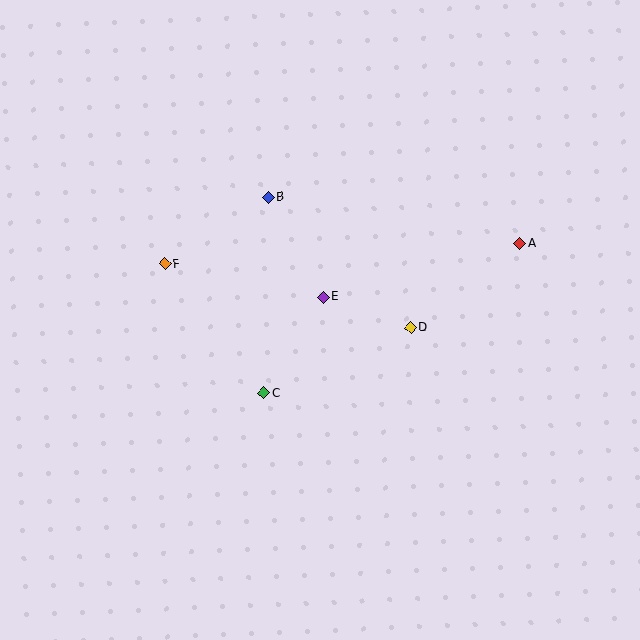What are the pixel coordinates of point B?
Point B is at (268, 197).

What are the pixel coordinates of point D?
Point D is at (411, 328).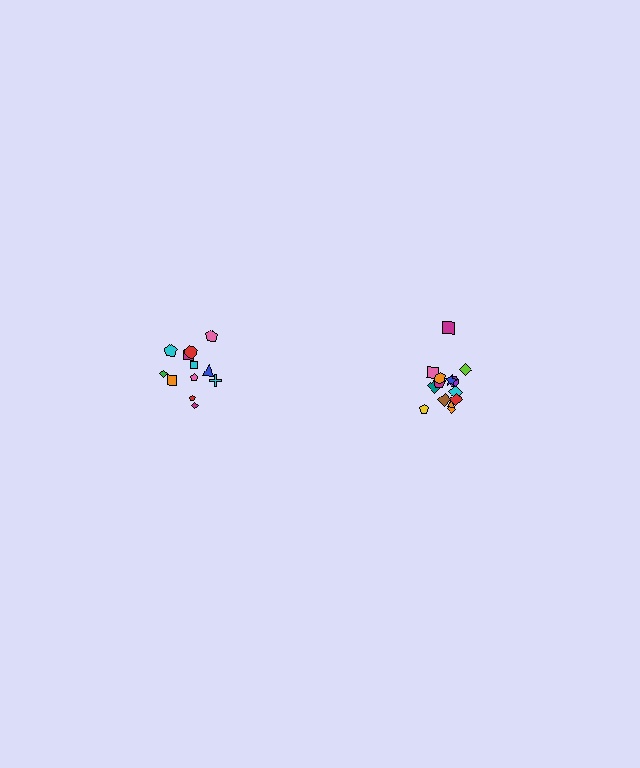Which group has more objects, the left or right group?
The right group.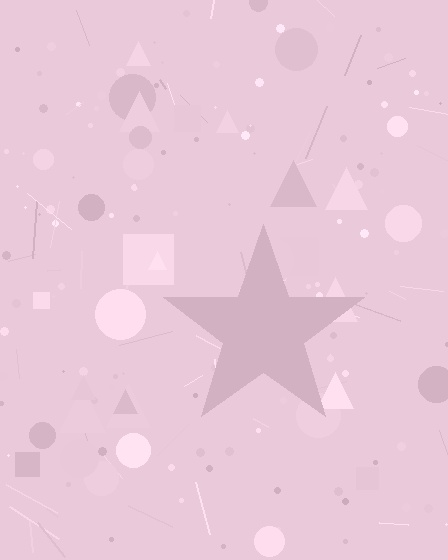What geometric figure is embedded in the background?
A star is embedded in the background.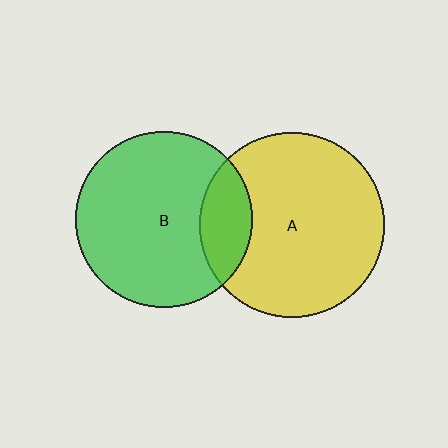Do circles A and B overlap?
Yes.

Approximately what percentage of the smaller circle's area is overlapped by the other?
Approximately 20%.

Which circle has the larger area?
Circle A (yellow).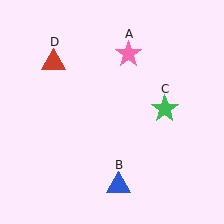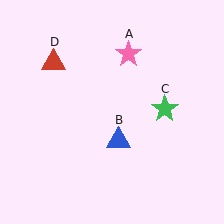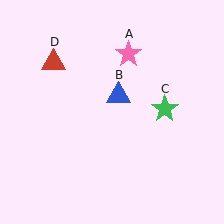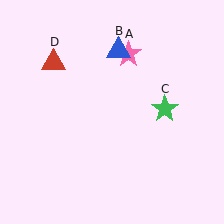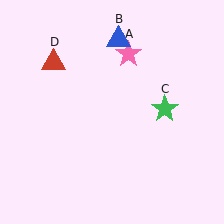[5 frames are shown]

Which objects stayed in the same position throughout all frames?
Pink star (object A) and green star (object C) and red triangle (object D) remained stationary.